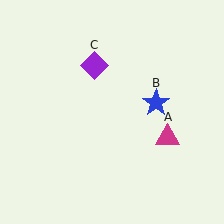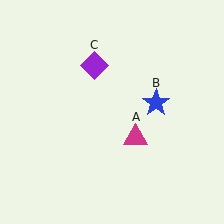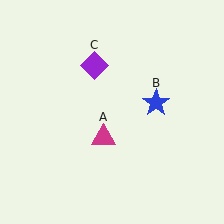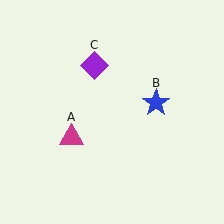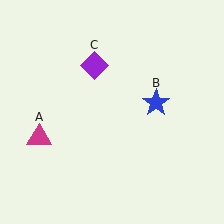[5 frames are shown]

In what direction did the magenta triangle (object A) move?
The magenta triangle (object A) moved left.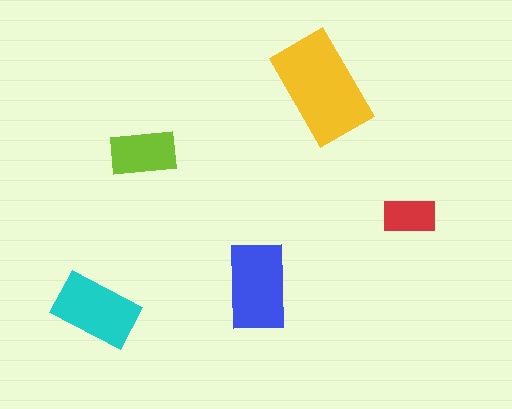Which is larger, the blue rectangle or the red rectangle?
The blue one.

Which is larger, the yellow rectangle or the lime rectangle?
The yellow one.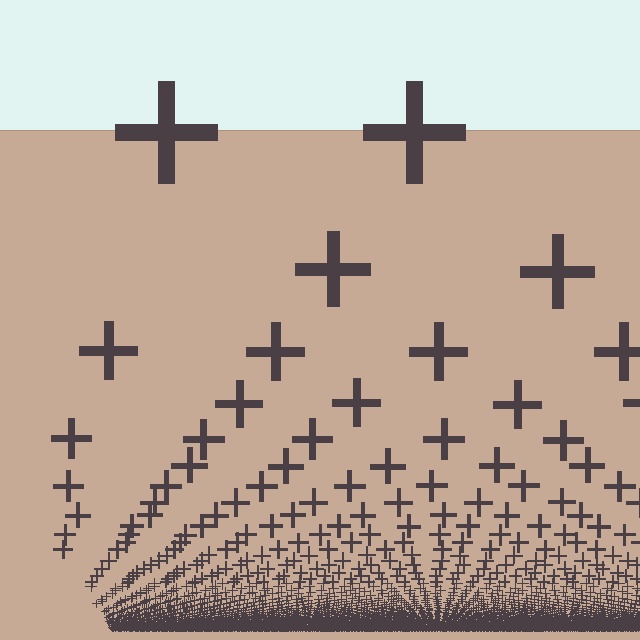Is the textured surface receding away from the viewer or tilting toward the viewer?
The surface appears to tilt toward the viewer. Texture elements get larger and sparser toward the top.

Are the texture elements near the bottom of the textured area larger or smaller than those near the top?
Smaller. The gradient is inverted — elements near the bottom are smaller and denser.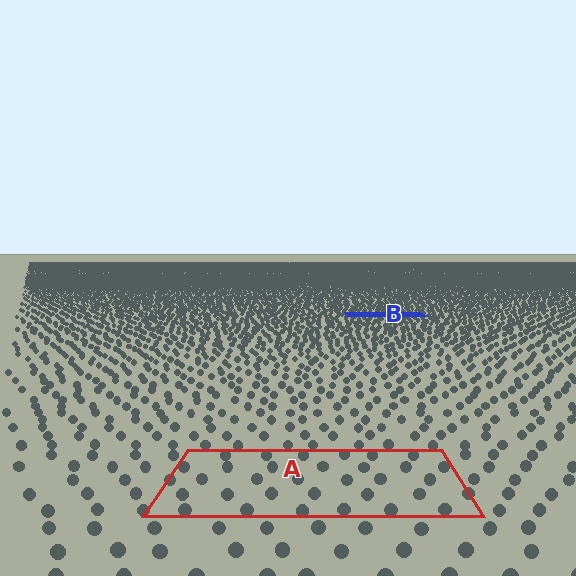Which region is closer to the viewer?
Region A is closer. The texture elements there are larger and more spread out.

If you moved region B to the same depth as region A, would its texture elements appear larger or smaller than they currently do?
They would appear larger. At a closer depth, the same texture elements are projected at a bigger on-screen size.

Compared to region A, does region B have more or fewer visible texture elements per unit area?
Region B has more texture elements per unit area — they are packed more densely because it is farther away.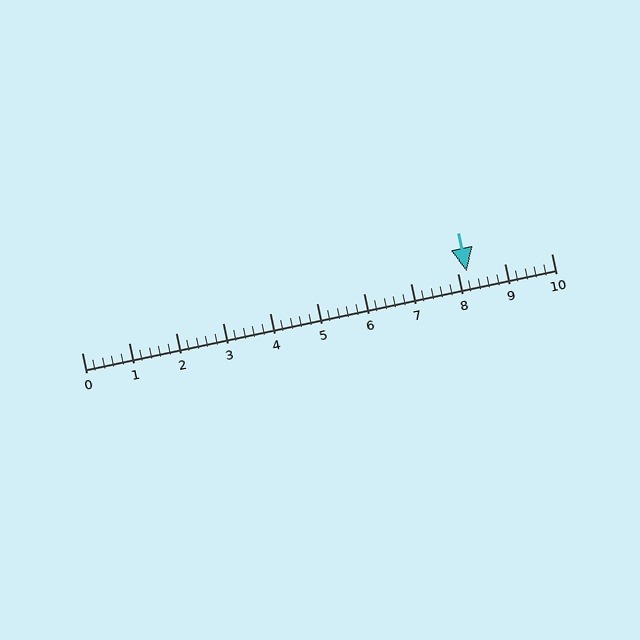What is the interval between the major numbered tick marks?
The major tick marks are spaced 1 units apart.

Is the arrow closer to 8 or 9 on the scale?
The arrow is closer to 8.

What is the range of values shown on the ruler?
The ruler shows values from 0 to 10.